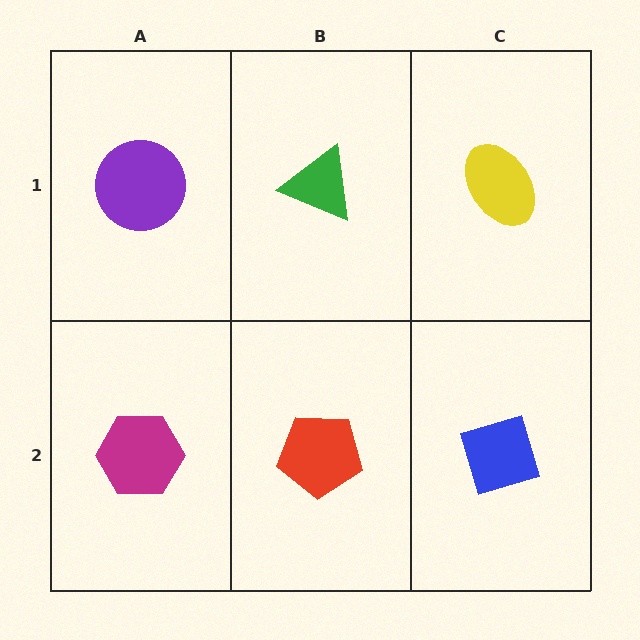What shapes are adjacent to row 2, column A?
A purple circle (row 1, column A), a red pentagon (row 2, column B).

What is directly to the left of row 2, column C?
A red pentagon.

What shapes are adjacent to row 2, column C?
A yellow ellipse (row 1, column C), a red pentagon (row 2, column B).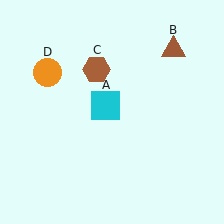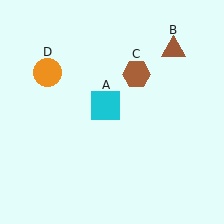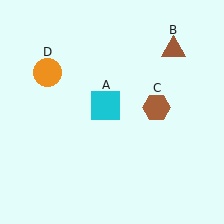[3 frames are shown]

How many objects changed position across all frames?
1 object changed position: brown hexagon (object C).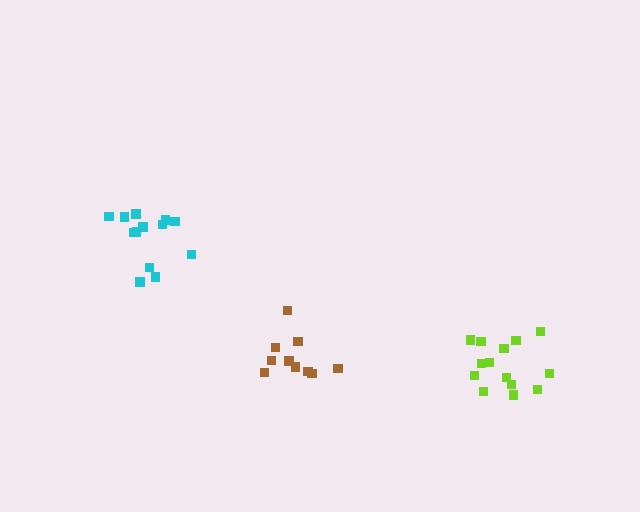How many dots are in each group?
Group 1: 10 dots, Group 2: 13 dots, Group 3: 14 dots (37 total).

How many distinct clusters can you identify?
There are 3 distinct clusters.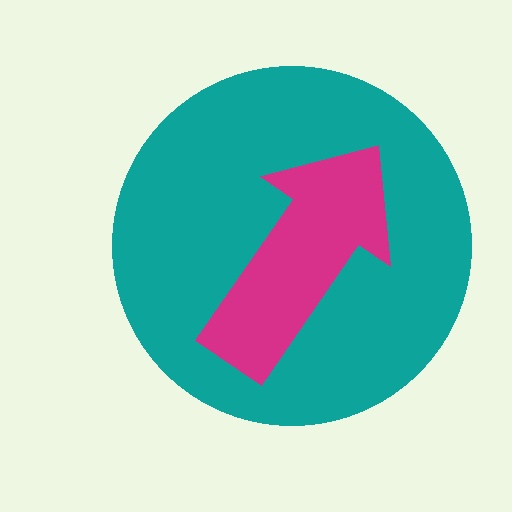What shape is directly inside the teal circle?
The magenta arrow.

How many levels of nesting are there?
2.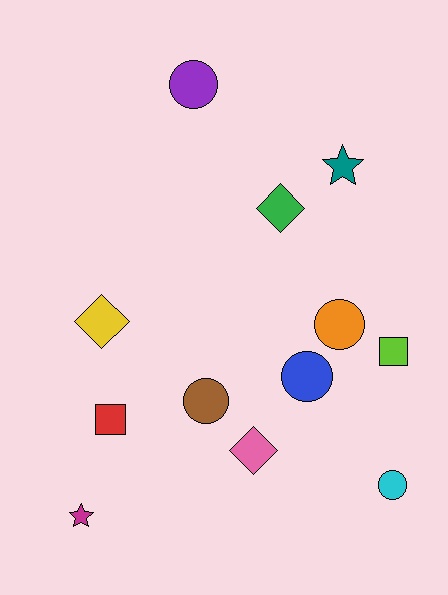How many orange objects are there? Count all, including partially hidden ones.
There is 1 orange object.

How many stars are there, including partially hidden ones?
There are 2 stars.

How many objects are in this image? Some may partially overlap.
There are 12 objects.